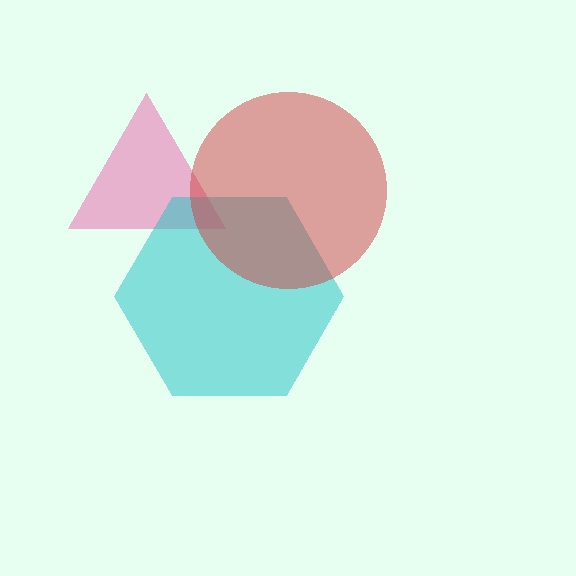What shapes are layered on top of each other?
The layered shapes are: a pink triangle, a cyan hexagon, a red circle.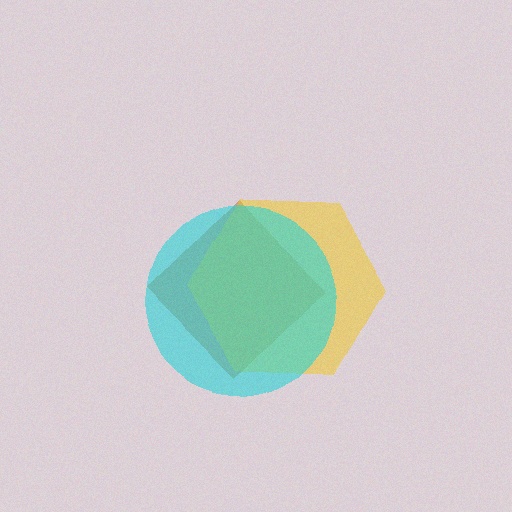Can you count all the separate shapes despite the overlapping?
Yes, there are 3 separate shapes.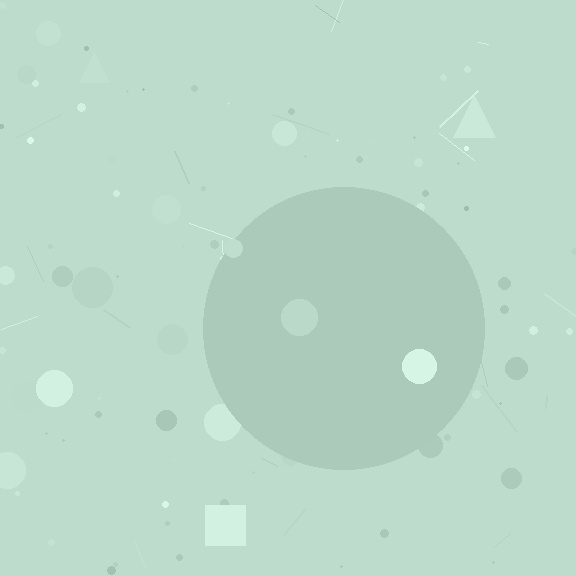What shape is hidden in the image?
A circle is hidden in the image.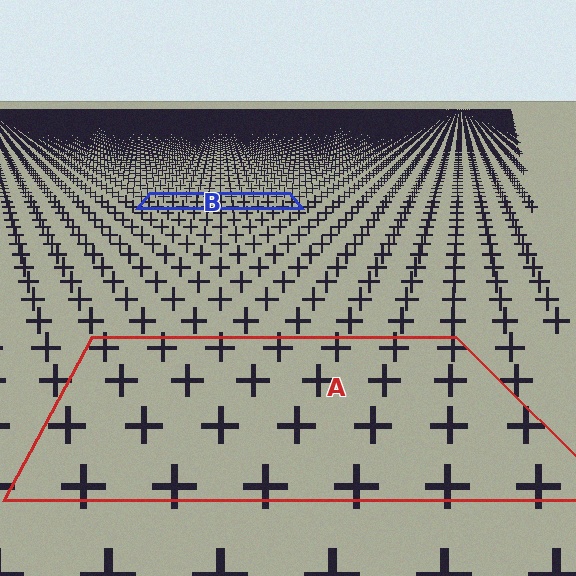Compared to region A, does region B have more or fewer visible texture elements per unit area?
Region B has more texture elements per unit area — they are packed more densely because it is farther away.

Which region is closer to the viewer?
Region A is closer. The texture elements there are larger and more spread out.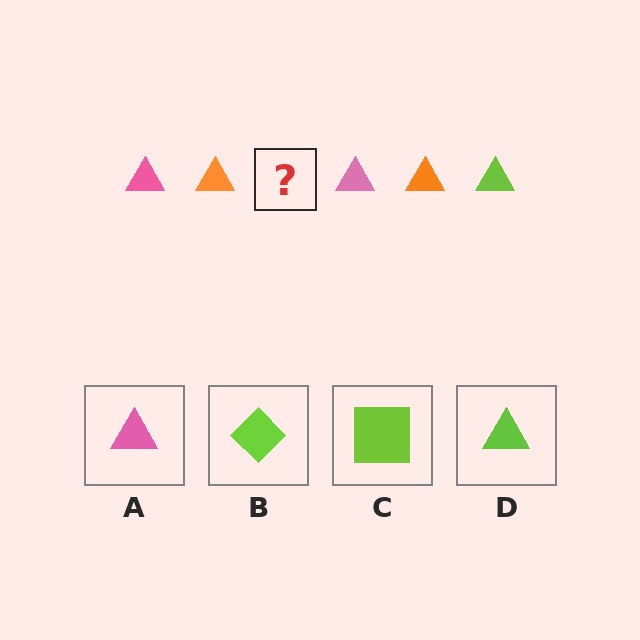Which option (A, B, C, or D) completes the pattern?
D.